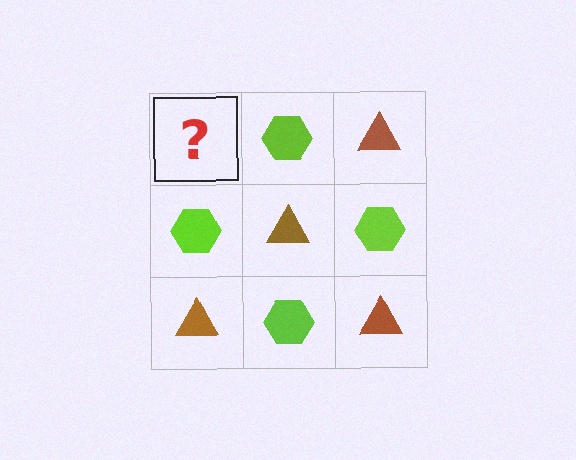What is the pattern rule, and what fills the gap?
The rule is that it alternates brown triangle and lime hexagon in a checkerboard pattern. The gap should be filled with a brown triangle.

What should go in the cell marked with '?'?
The missing cell should contain a brown triangle.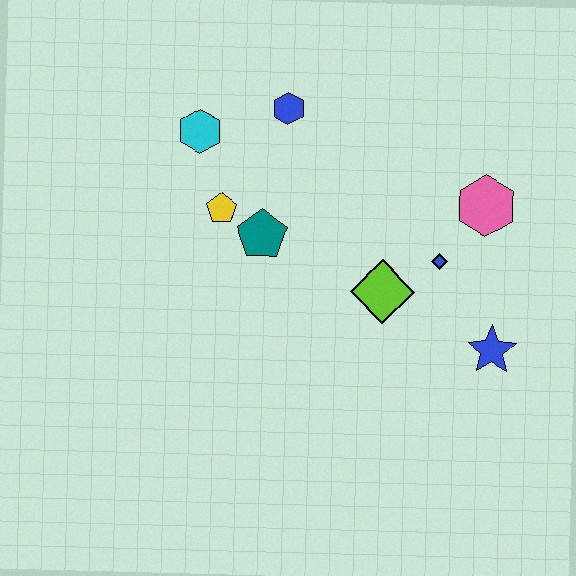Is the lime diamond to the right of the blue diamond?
No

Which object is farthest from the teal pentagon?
The blue star is farthest from the teal pentagon.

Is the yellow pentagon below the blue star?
No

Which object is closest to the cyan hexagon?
The yellow pentagon is closest to the cyan hexagon.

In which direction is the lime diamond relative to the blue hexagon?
The lime diamond is below the blue hexagon.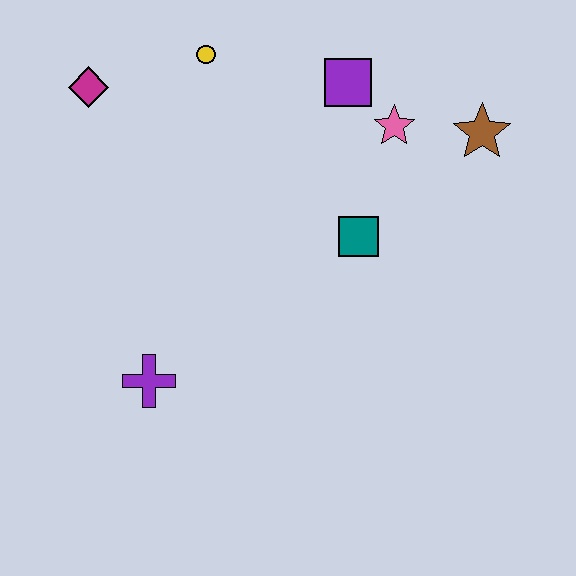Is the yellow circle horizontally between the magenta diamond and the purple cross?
No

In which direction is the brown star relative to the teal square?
The brown star is to the right of the teal square.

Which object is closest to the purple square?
The pink star is closest to the purple square.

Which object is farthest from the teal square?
The magenta diamond is farthest from the teal square.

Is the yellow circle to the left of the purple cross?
No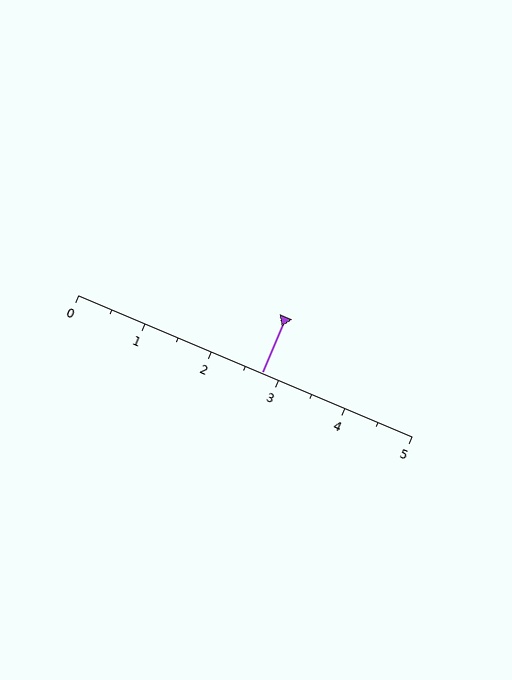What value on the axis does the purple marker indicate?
The marker indicates approximately 2.8.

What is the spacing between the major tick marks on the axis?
The major ticks are spaced 1 apart.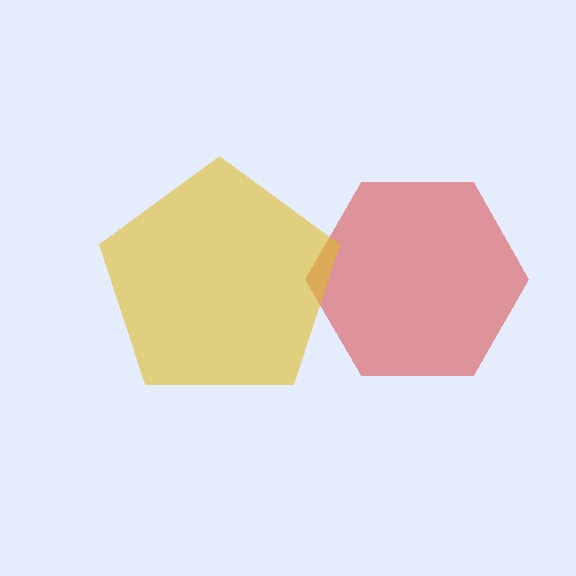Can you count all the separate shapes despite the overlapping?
Yes, there are 2 separate shapes.